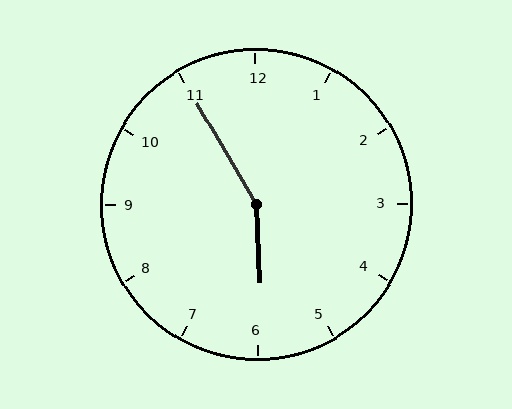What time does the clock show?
5:55.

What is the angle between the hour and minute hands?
Approximately 152 degrees.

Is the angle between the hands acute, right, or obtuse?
It is obtuse.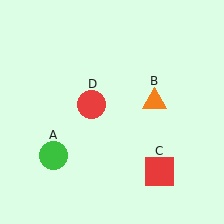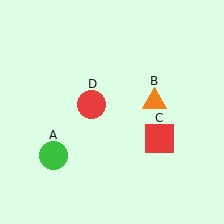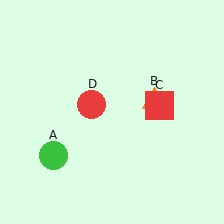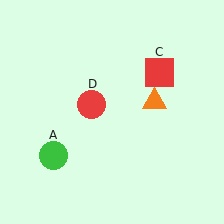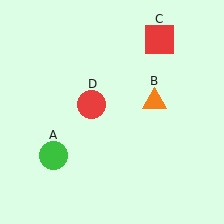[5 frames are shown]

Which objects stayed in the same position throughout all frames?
Green circle (object A) and orange triangle (object B) and red circle (object D) remained stationary.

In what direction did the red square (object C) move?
The red square (object C) moved up.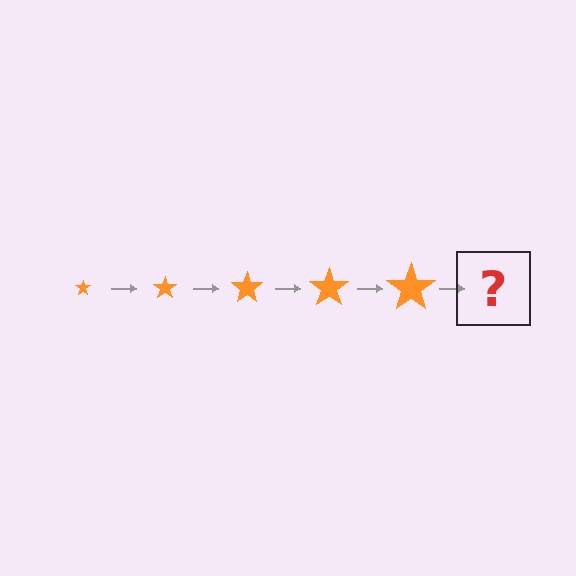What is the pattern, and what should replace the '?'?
The pattern is that the star gets progressively larger each step. The '?' should be an orange star, larger than the previous one.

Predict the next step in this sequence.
The next step is an orange star, larger than the previous one.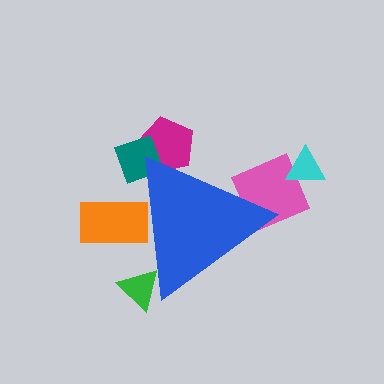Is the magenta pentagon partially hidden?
Yes, the magenta pentagon is partially hidden behind the blue triangle.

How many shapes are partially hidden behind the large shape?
5 shapes are partially hidden.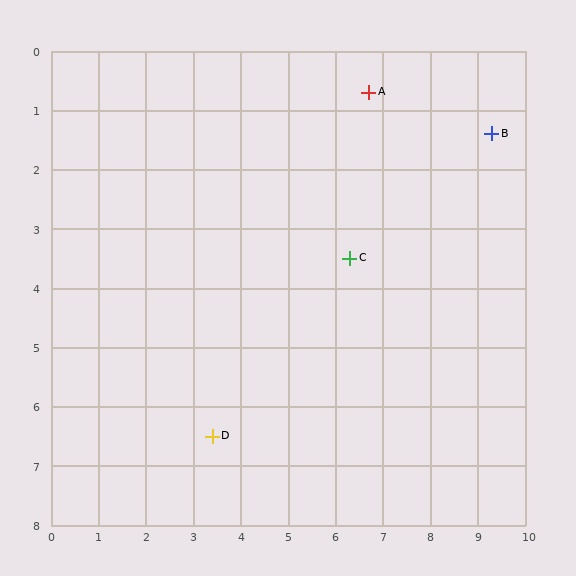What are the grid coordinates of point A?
Point A is at approximately (6.7, 0.7).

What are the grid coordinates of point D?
Point D is at approximately (3.4, 6.5).